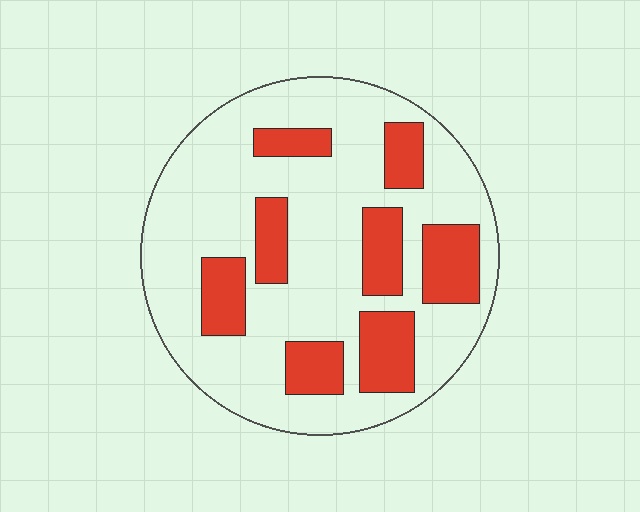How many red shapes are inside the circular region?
8.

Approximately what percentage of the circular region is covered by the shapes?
Approximately 25%.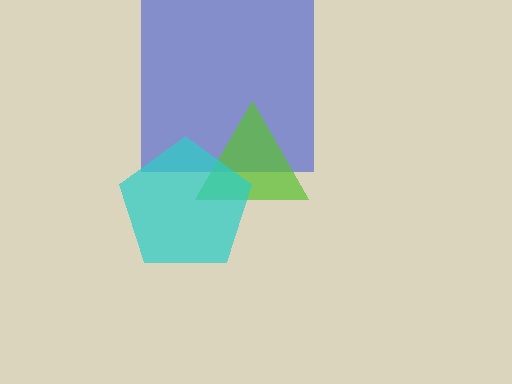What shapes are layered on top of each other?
The layered shapes are: a blue square, a lime triangle, a cyan pentagon.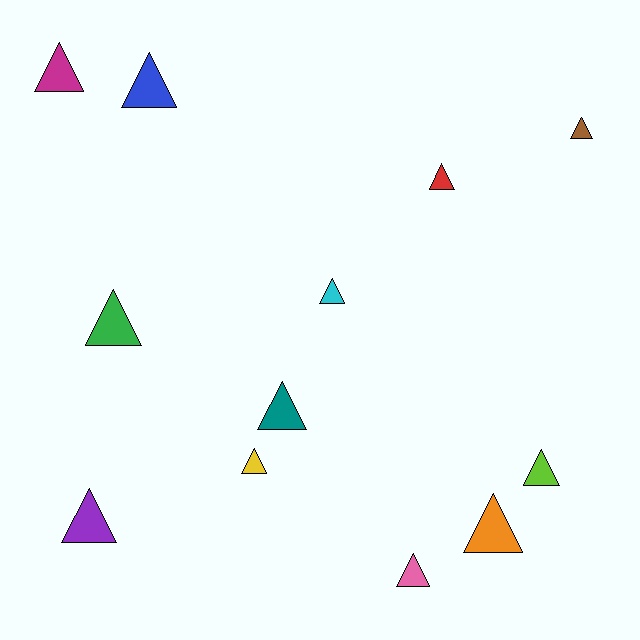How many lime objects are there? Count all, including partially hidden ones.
There is 1 lime object.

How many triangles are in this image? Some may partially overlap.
There are 12 triangles.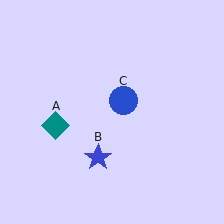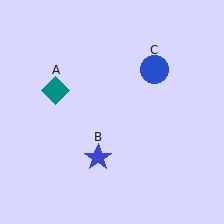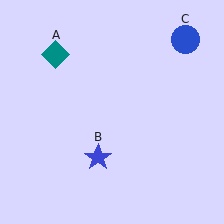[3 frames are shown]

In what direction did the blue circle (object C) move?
The blue circle (object C) moved up and to the right.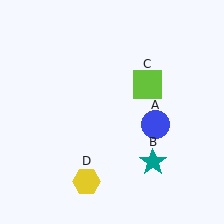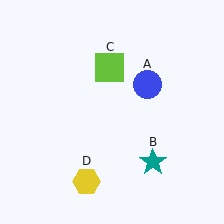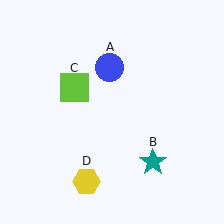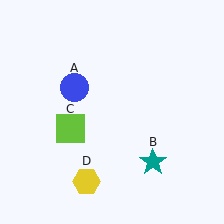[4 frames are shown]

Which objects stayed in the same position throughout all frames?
Teal star (object B) and yellow hexagon (object D) remained stationary.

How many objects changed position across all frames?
2 objects changed position: blue circle (object A), lime square (object C).